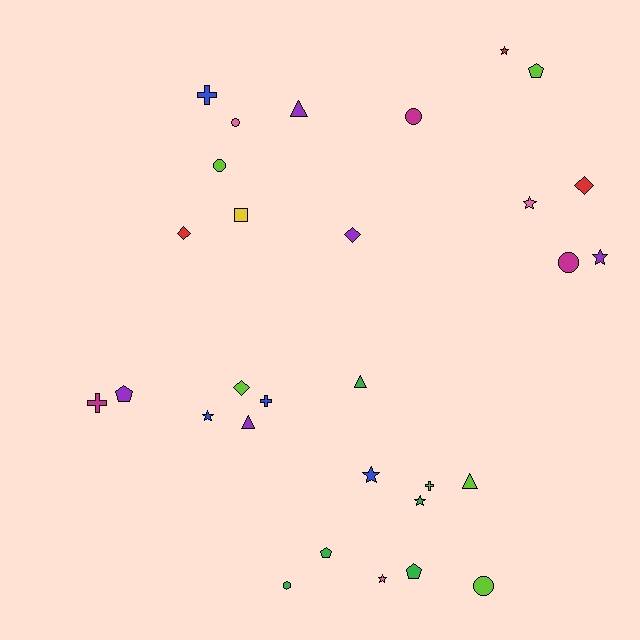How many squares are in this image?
There is 1 square.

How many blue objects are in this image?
There are 4 blue objects.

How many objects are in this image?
There are 30 objects.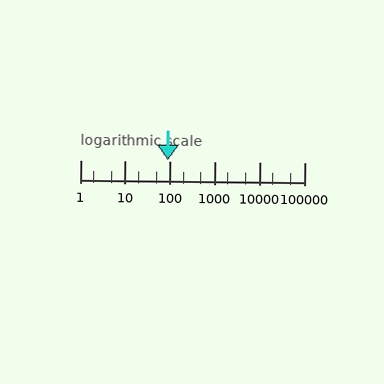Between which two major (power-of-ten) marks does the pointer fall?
The pointer is between 10 and 100.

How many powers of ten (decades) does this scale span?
The scale spans 5 decades, from 1 to 100000.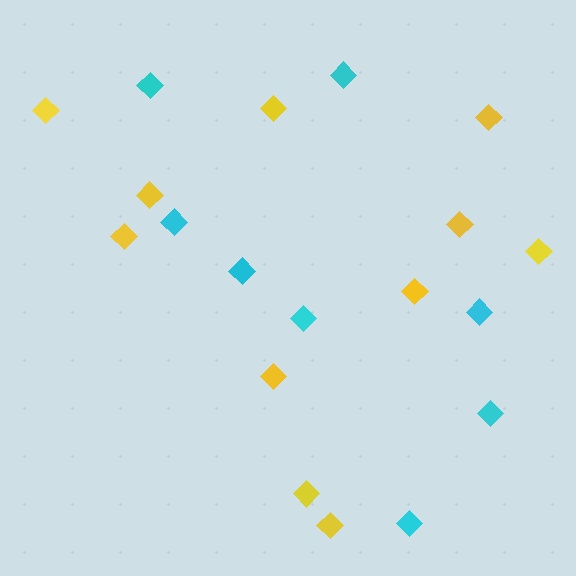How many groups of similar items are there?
There are 2 groups: one group of cyan diamonds (8) and one group of yellow diamonds (11).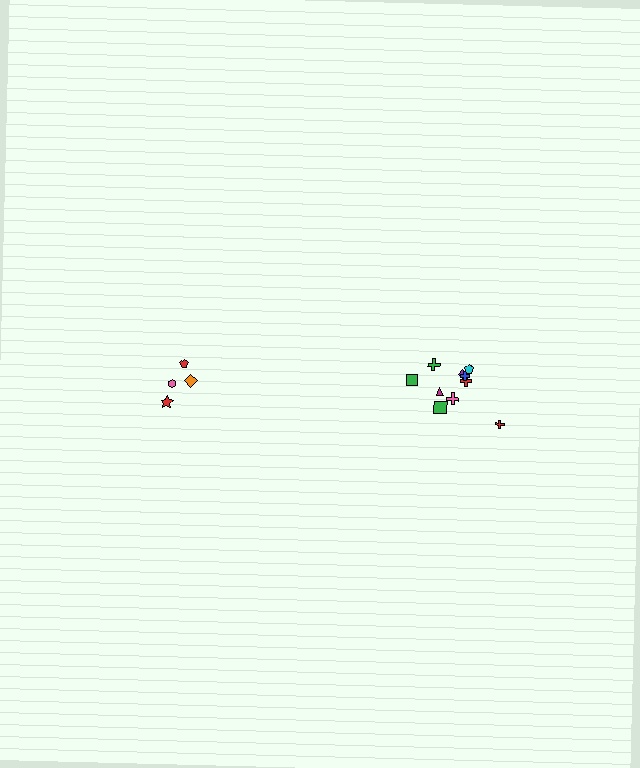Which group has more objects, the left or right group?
The right group.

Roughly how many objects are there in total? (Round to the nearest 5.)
Roughly 15 objects in total.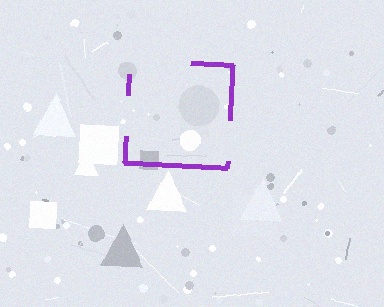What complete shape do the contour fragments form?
The contour fragments form a square.